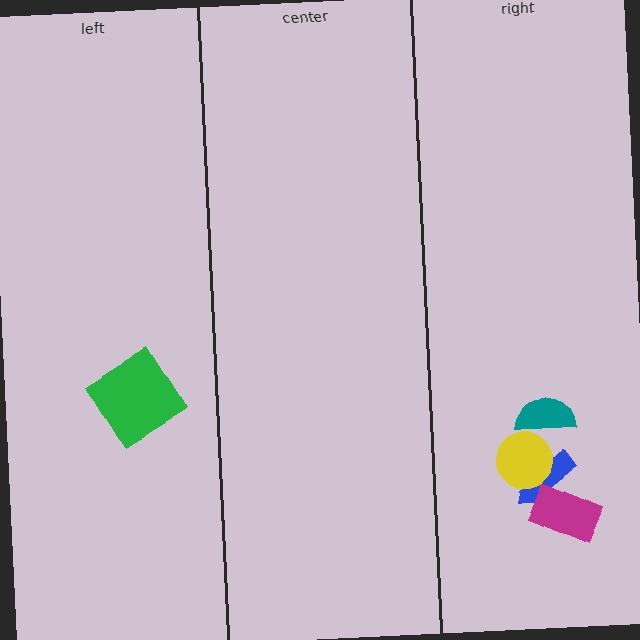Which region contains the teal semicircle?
The right region.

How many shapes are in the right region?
4.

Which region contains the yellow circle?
The right region.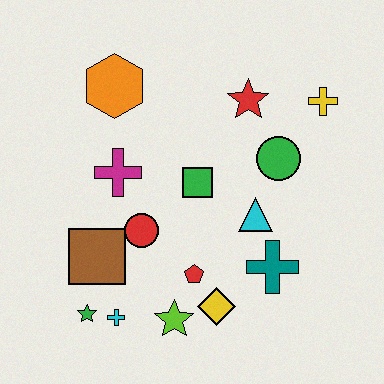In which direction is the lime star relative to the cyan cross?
The lime star is to the right of the cyan cross.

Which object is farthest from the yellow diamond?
The orange hexagon is farthest from the yellow diamond.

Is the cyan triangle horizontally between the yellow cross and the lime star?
Yes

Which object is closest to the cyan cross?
The green star is closest to the cyan cross.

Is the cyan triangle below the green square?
Yes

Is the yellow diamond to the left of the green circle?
Yes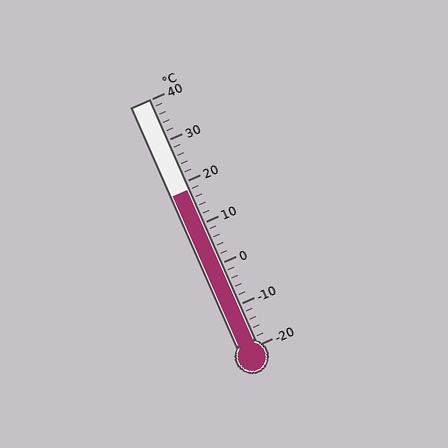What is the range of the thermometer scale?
The thermometer scale ranges from -20°C to 40°C.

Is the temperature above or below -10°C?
The temperature is above -10°C.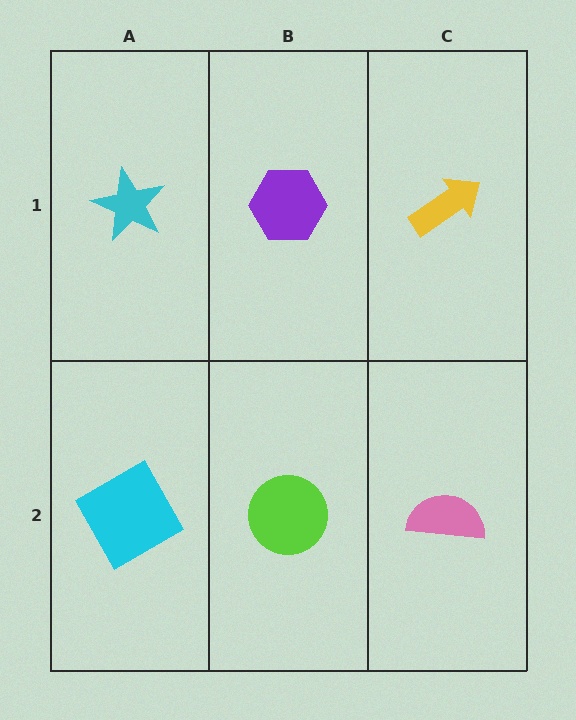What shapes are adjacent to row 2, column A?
A cyan star (row 1, column A), a lime circle (row 2, column B).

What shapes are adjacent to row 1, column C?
A pink semicircle (row 2, column C), a purple hexagon (row 1, column B).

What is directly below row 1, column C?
A pink semicircle.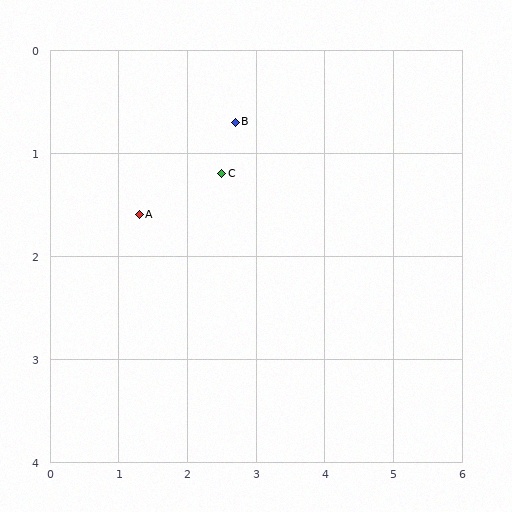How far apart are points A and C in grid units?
Points A and C are about 1.3 grid units apart.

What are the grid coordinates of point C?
Point C is at approximately (2.5, 1.2).